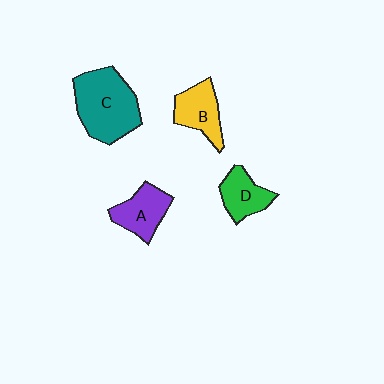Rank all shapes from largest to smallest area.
From largest to smallest: C (teal), B (yellow), A (purple), D (green).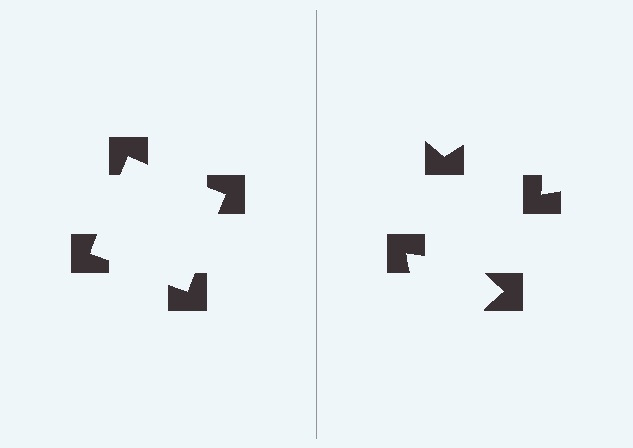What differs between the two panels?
The notched squares are positioned identically on both sides; only the wedge orientations differ. On the left they align to a square; on the right they are misaligned.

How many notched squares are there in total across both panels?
8 — 4 on each side.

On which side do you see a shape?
An illusory square appears on the left side. On the right side the wedge cuts are rotated, so no coherent shape forms.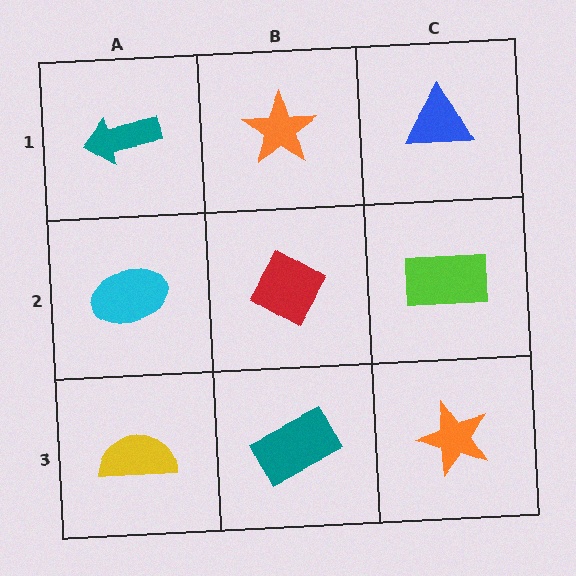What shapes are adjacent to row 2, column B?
An orange star (row 1, column B), a teal rectangle (row 3, column B), a cyan ellipse (row 2, column A), a lime rectangle (row 2, column C).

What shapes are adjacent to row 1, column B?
A red diamond (row 2, column B), a teal arrow (row 1, column A), a blue triangle (row 1, column C).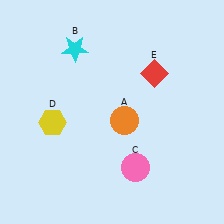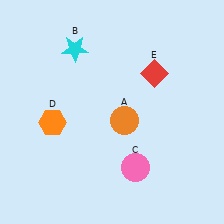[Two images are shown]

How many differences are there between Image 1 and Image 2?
There is 1 difference between the two images.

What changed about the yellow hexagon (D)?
In Image 1, D is yellow. In Image 2, it changed to orange.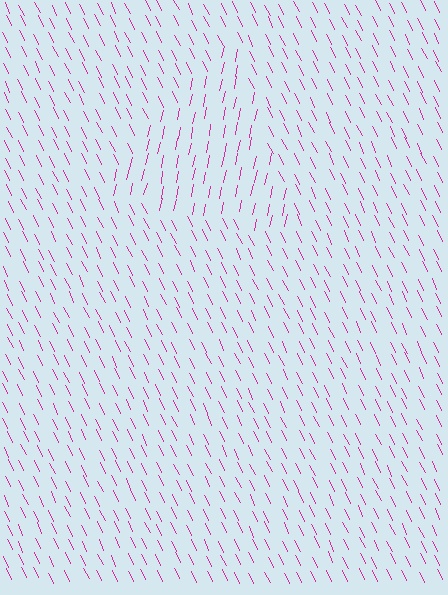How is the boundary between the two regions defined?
The boundary is defined purely by a change in line orientation (approximately 38 degrees difference). All lines are the same color and thickness.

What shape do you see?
I see a triangle.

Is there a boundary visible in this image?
Yes, there is a texture boundary formed by a change in line orientation.